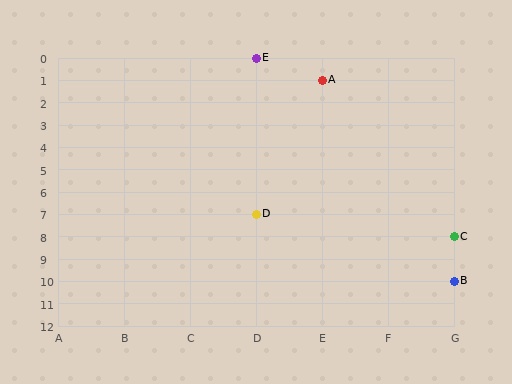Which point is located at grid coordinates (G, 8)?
Point C is at (G, 8).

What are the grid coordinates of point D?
Point D is at grid coordinates (D, 7).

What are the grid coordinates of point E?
Point E is at grid coordinates (D, 0).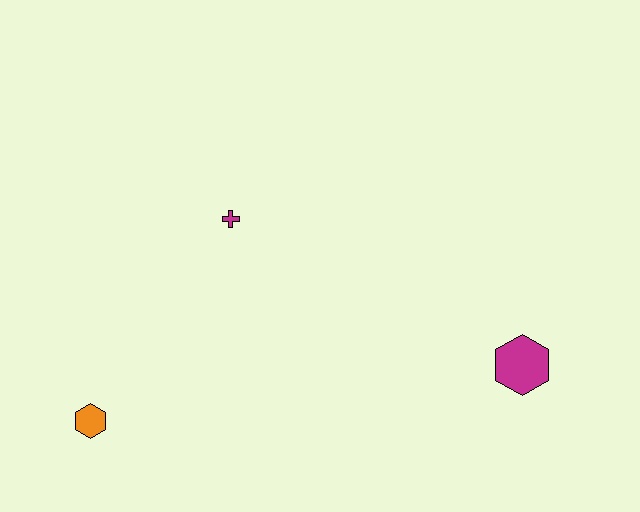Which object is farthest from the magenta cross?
The magenta hexagon is farthest from the magenta cross.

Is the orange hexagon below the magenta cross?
Yes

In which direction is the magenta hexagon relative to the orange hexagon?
The magenta hexagon is to the right of the orange hexagon.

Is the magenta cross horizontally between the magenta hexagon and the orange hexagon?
Yes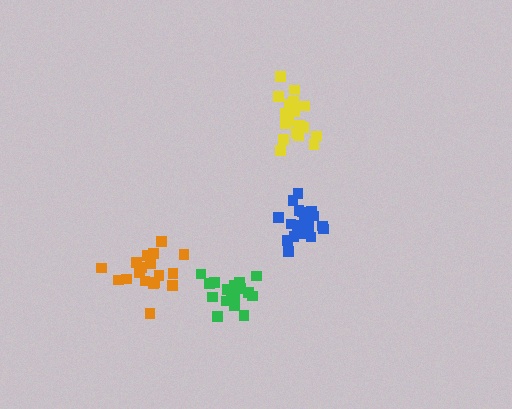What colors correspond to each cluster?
The clusters are colored: green, orange, yellow, blue.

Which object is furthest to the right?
The blue cluster is rightmost.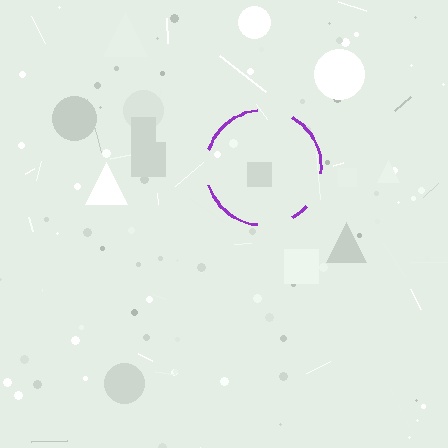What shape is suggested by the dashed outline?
The dashed outline suggests a circle.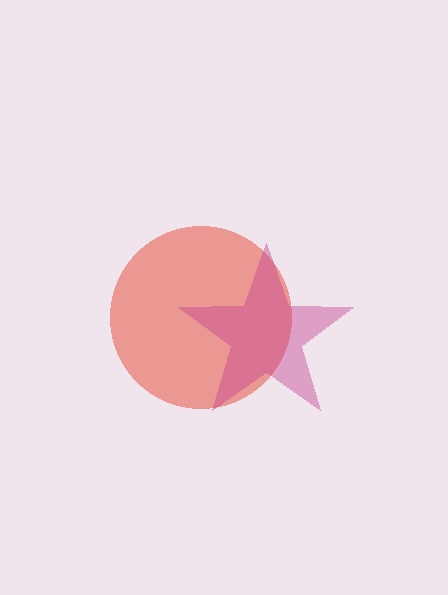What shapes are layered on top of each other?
The layered shapes are: a red circle, a magenta star.